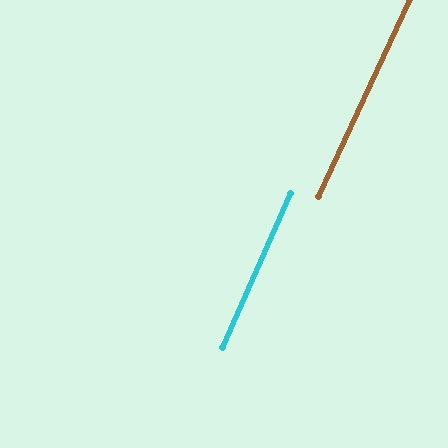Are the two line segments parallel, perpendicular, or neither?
Parallel — their directions differ by only 1.1°.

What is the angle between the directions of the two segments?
Approximately 1 degree.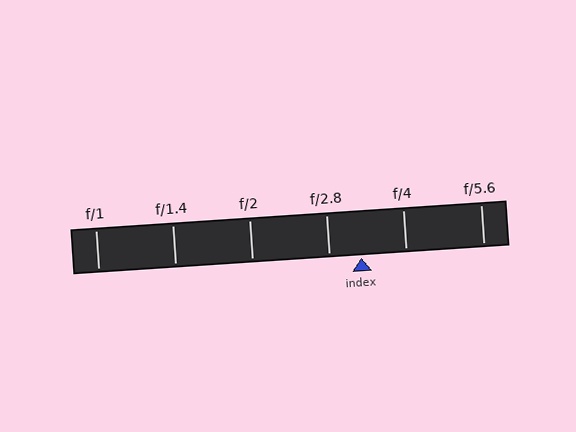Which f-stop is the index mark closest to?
The index mark is closest to f/2.8.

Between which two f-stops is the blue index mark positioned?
The index mark is between f/2.8 and f/4.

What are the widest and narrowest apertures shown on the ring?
The widest aperture shown is f/1 and the narrowest is f/5.6.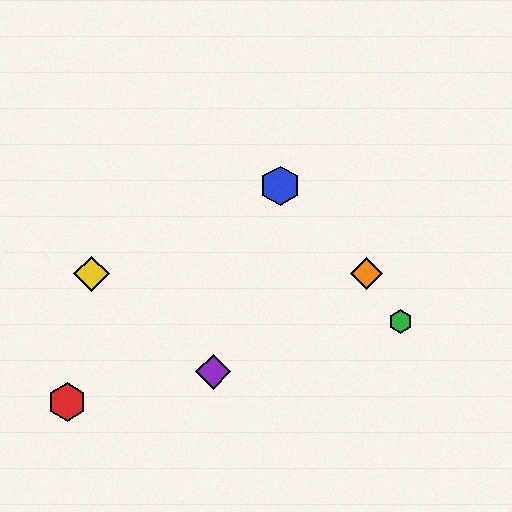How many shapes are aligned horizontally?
2 shapes (the yellow diamond, the orange diamond) are aligned horizontally.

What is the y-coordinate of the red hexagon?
The red hexagon is at y≈402.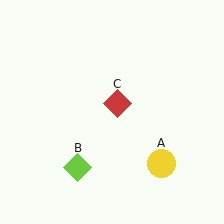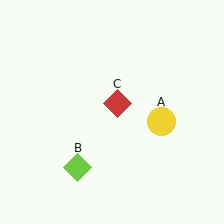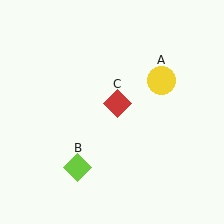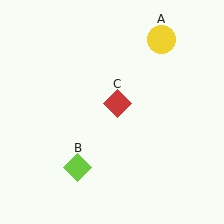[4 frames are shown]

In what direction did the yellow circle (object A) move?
The yellow circle (object A) moved up.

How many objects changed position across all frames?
1 object changed position: yellow circle (object A).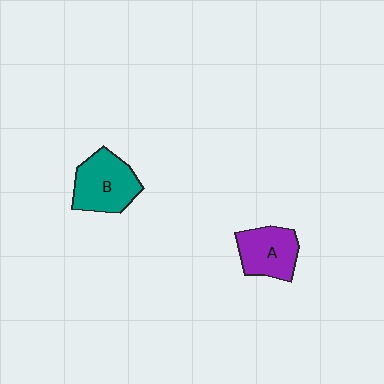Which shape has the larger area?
Shape B (teal).